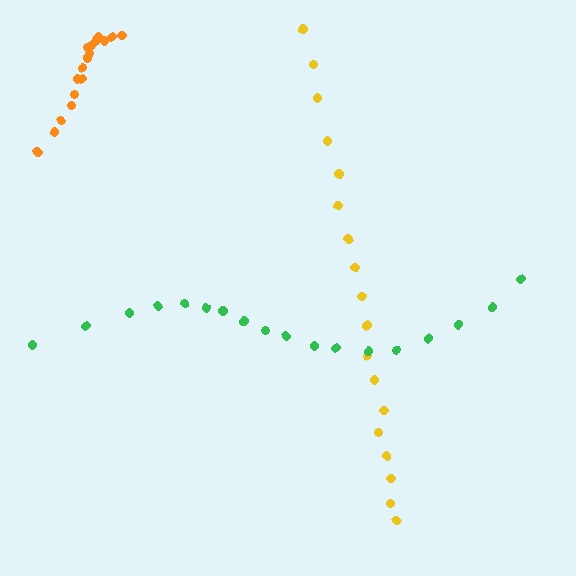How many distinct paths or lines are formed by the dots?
There are 3 distinct paths.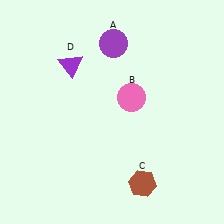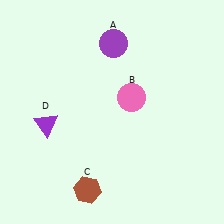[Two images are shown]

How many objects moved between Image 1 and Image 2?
2 objects moved between the two images.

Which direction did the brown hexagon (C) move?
The brown hexagon (C) moved left.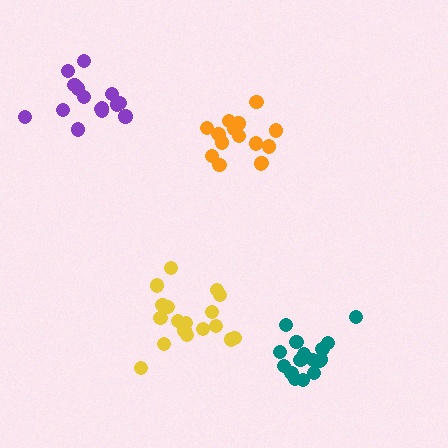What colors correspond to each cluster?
The clusters are colored: purple, teal, yellow, orange.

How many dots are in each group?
Group 1: 15 dots, Group 2: 16 dots, Group 3: 18 dots, Group 4: 16 dots (65 total).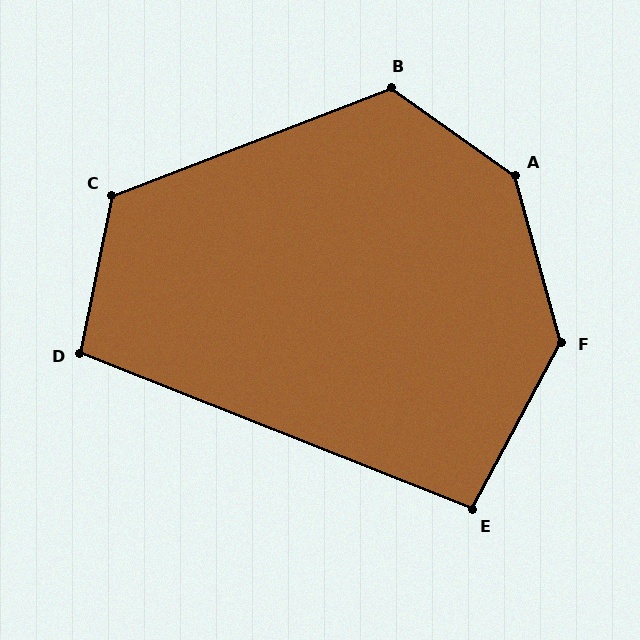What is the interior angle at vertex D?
Approximately 100 degrees (obtuse).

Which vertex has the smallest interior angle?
E, at approximately 97 degrees.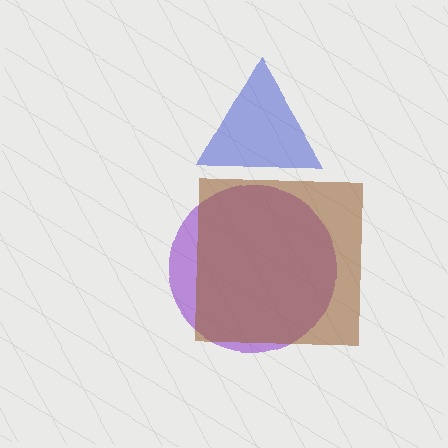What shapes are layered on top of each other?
The layered shapes are: a purple circle, a blue triangle, a brown square.